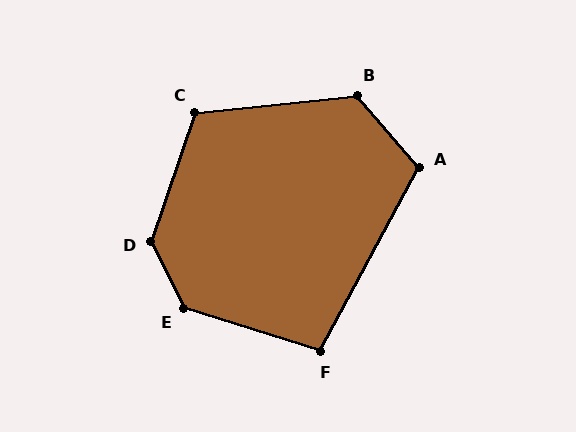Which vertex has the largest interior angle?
D, at approximately 135 degrees.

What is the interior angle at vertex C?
Approximately 115 degrees (obtuse).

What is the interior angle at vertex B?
Approximately 124 degrees (obtuse).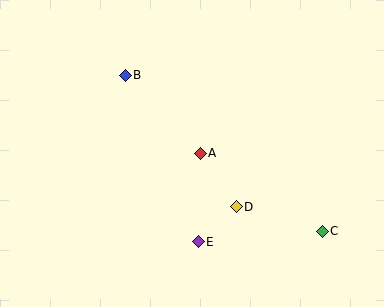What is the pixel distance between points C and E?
The distance between C and E is 125 pixels.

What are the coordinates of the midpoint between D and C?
The midpoint between D and C is at (279, 219).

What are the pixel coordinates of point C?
Point C is at (322, 231).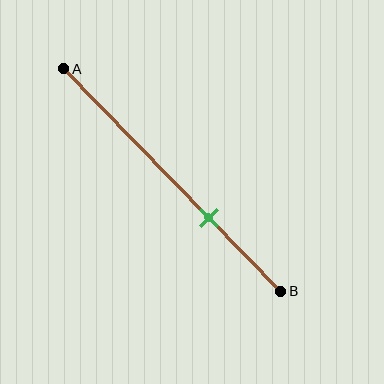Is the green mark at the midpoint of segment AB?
No, the mark is at about 65% from A, not at the 50% midpoint.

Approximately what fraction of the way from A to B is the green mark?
The green mark is approximately 65% of the way from A to B.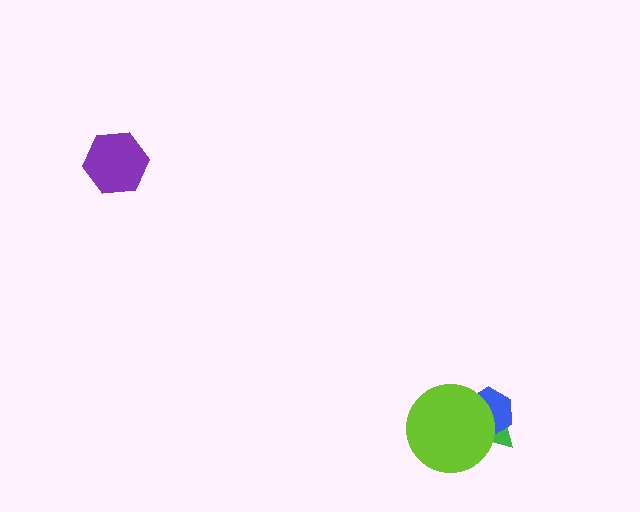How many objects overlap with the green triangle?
2 objects overlap with the green triangle.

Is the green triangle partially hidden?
Yes, it is partially covered by another shape.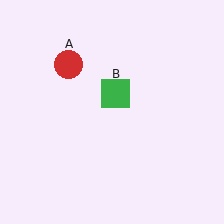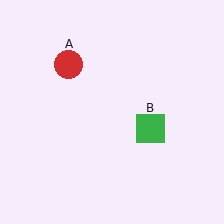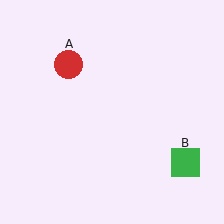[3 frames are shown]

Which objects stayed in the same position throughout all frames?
Red circle (object A) remained stationary.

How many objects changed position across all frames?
1 object changed position: green square (object B).